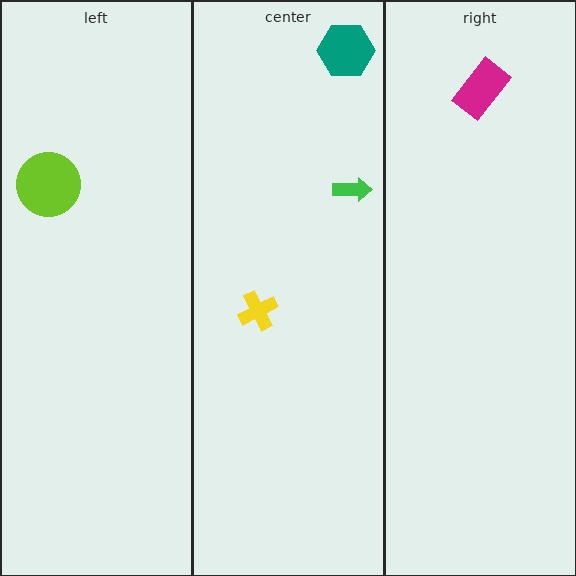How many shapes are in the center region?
3.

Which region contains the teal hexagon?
The center region.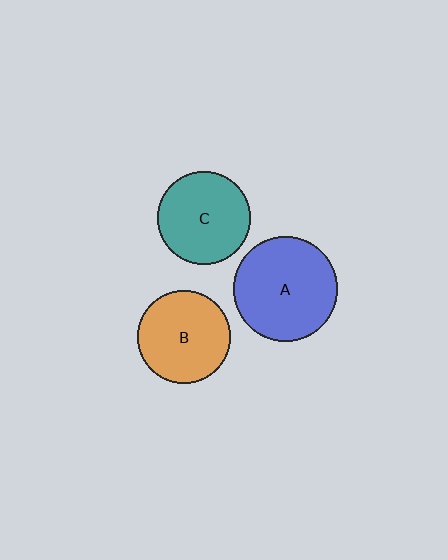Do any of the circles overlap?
No, none of the circles overlap.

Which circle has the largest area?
Circle A (blue).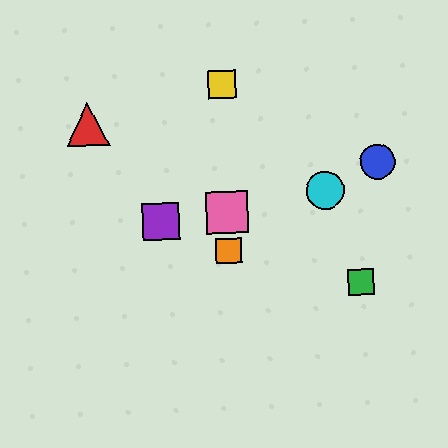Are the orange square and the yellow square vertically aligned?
Yes, both are at x≈229.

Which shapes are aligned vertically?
The yellow square, the orange square, the pink square are aligned vertically.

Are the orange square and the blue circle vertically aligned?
No, the orange square is at x≈229 and the blue circle is at x≈378.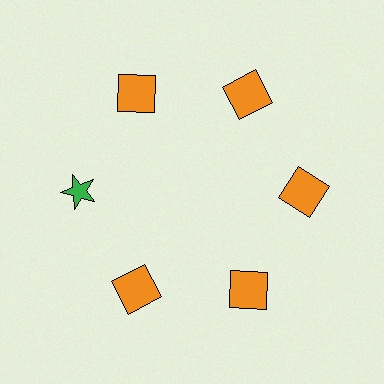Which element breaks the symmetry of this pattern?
The green star at roughly the 9 o'clock position breaks the symmetry. All other shapes are orange squares.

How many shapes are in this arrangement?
There are 6 shapes arranged in a ring pattern.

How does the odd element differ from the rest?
It differs in both color (green instead of orange) and shape (star instead of square).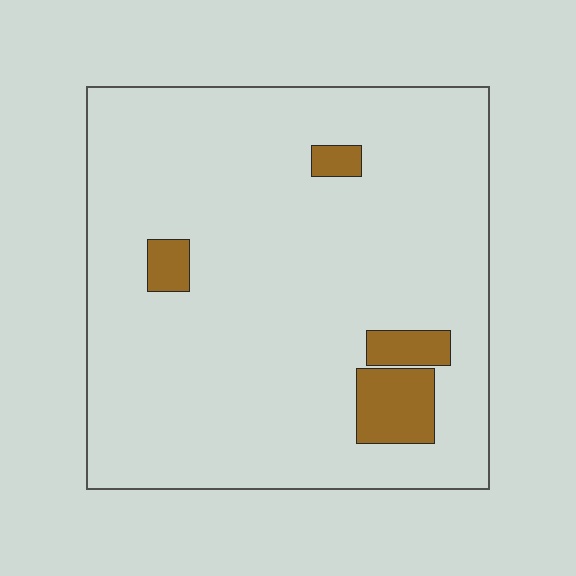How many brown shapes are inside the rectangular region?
4.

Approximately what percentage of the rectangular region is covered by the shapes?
Approximately 10%.